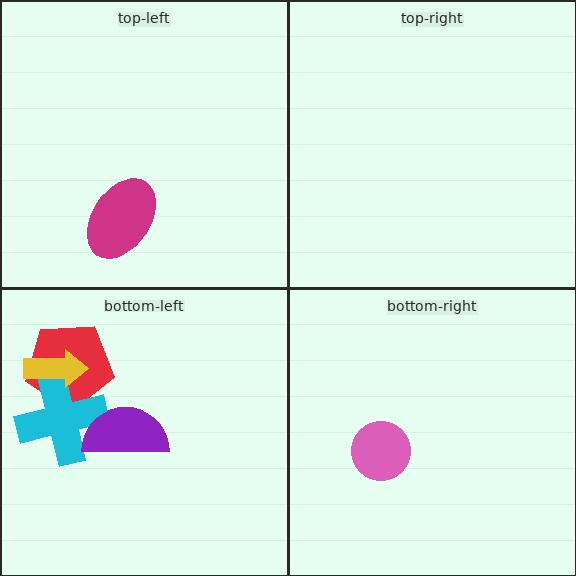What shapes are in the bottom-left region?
The red pentagon, the cyan cross, the yellow arrow, the purple semicircle.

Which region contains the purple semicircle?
The bottom-left region.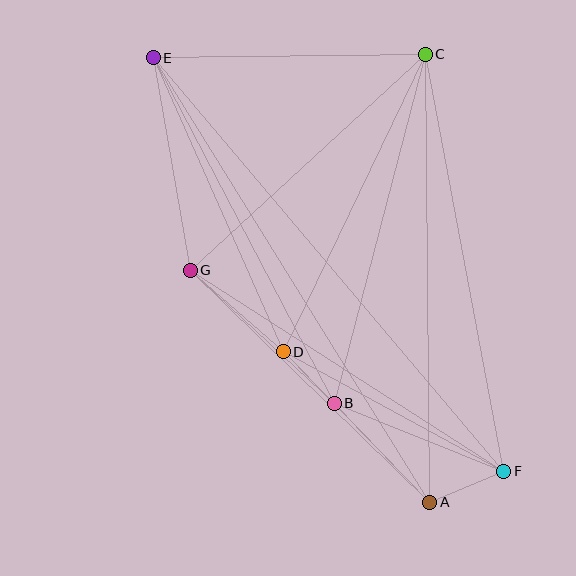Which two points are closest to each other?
Points B and D are closest to each other.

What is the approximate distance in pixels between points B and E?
The distance between B and E is approximately 390 pixels.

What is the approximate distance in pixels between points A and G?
The distance between A and G is approximately 333 pixels.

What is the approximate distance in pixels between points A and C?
The distance between A and C is approximately 448 pixels.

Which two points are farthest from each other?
Points E and F are farthest from each other.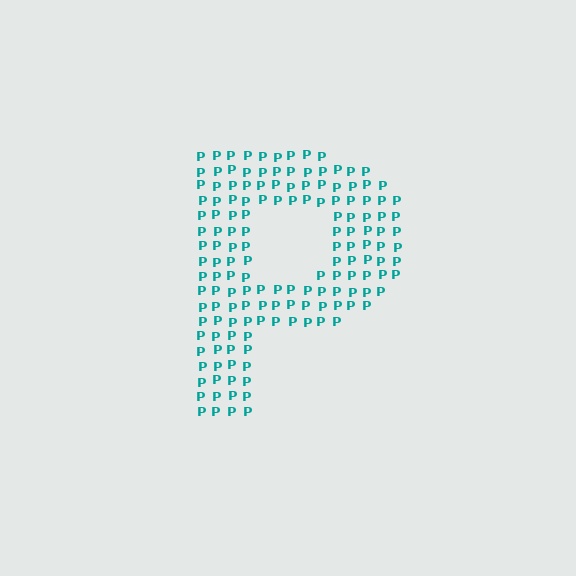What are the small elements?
The small elements are letter P's.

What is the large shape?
The large shape is the letter P.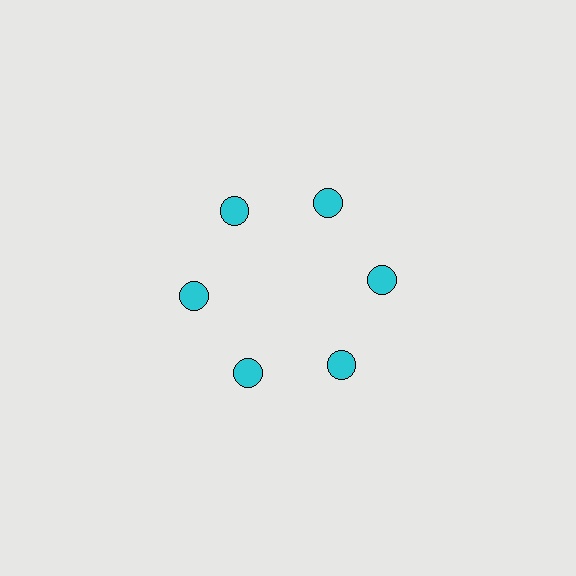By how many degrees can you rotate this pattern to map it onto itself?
The pattern maps onto itself every 60 degrees of rotation.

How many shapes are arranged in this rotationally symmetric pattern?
There are 6 shapes, arranged in 6 groups of 1.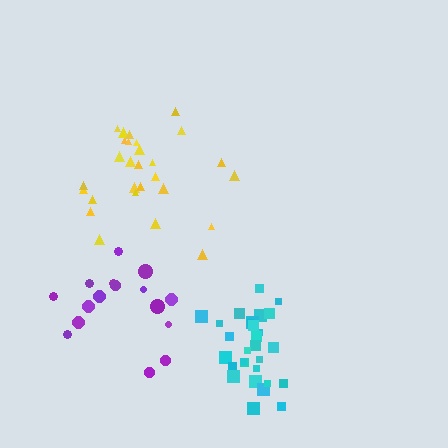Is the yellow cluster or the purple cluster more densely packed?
Yellow.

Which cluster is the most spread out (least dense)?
Purple.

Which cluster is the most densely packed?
Cyan.